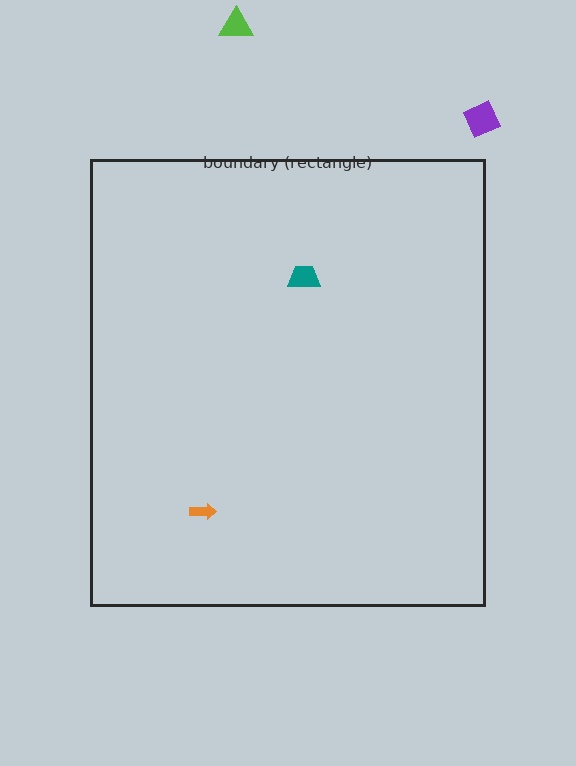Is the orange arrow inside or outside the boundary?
Inside.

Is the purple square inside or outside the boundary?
Outside.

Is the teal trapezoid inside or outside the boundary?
Inside.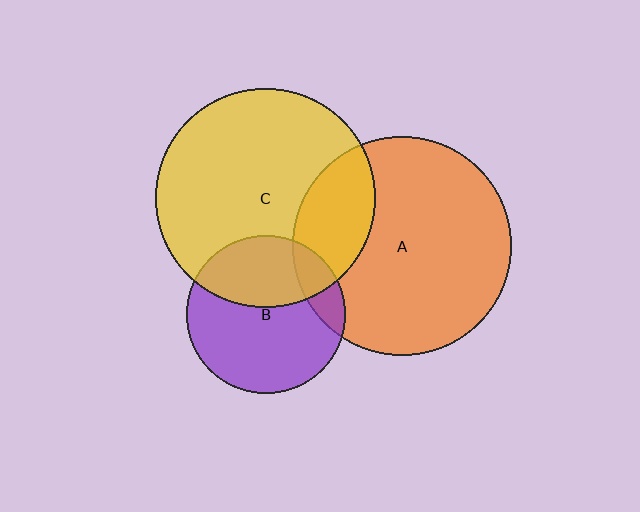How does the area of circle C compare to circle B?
Approximately 1.9 times.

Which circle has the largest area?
Circle A (orange).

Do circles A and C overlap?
Yes.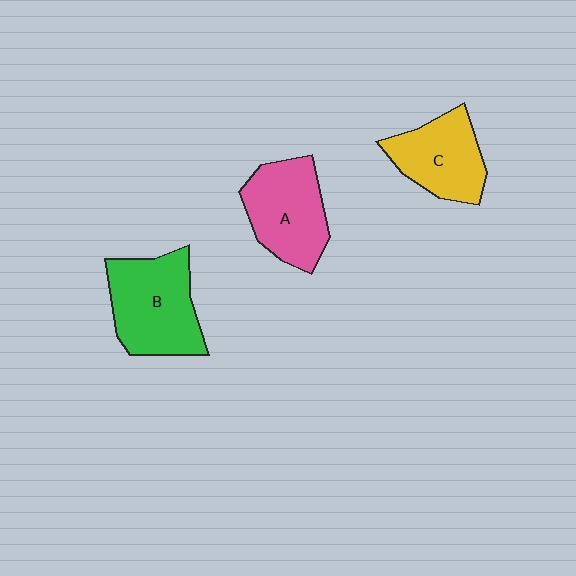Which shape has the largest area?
Shape B (green).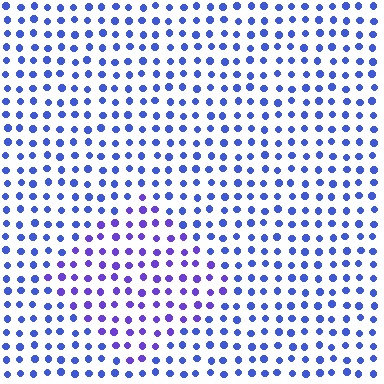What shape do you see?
I see a diamond.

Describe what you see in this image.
The image is filled with small blue elements in a uniform arrangement. A diamond-shaped region is visible where the elements are tinted to a slightly different hue, forming a subtle color boundary.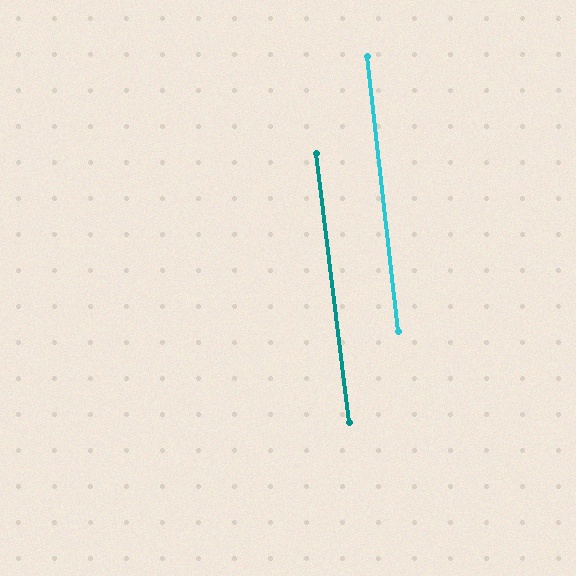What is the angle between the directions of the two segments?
Approximately 1 degree.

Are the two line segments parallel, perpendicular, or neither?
Parallel — their directions differ by only 0.6°.